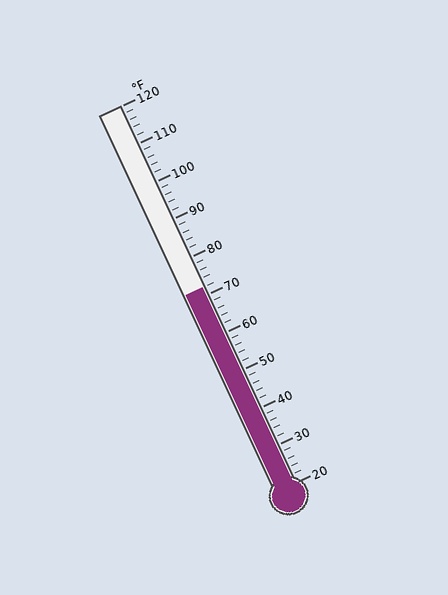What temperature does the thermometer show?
The thermometer shows approximately 72°F.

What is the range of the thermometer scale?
The thermometer scale ranges from 20°F to 120°F.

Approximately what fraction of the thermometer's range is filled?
The thermometer is filled to approximately 50% of its range.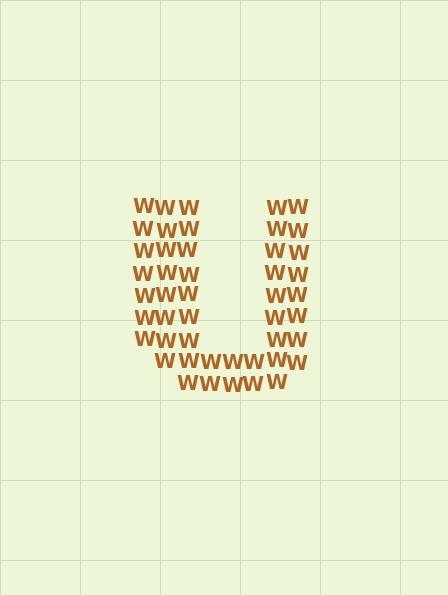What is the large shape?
The large shape is the letter U.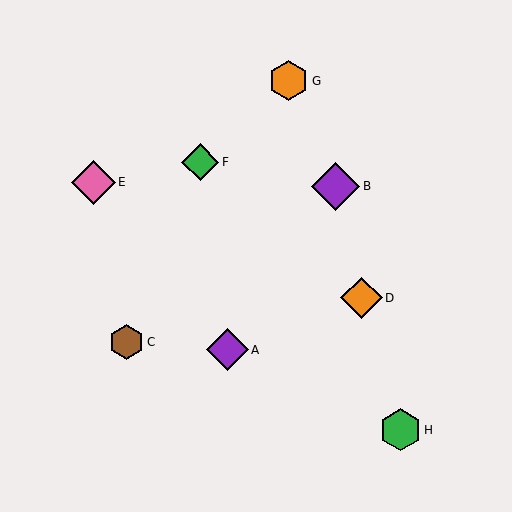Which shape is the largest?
The purple diamond (labeled B) is the largest.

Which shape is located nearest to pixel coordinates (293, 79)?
The orange hexagon (labeled G) at (289, 81) is nearest to that location.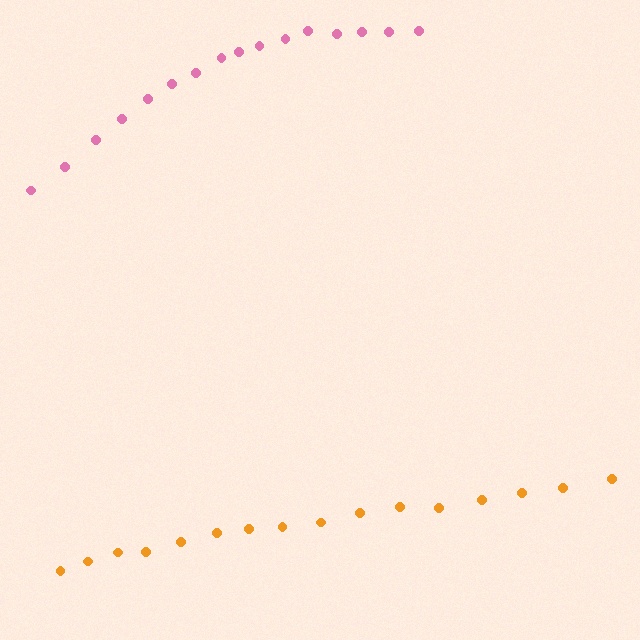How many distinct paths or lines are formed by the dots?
There are 2 distinct paths.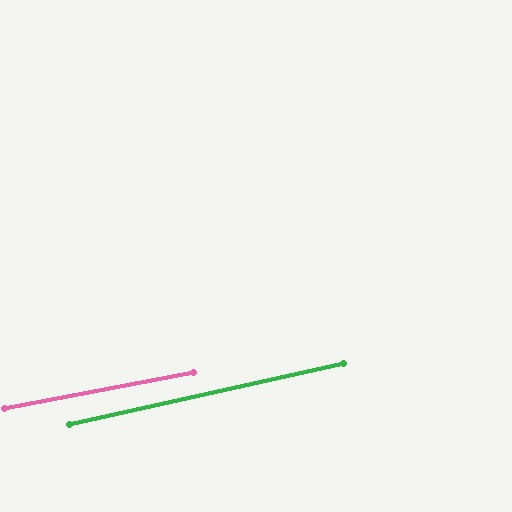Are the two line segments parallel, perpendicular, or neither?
Parallel — their directions differ by only 1.8°.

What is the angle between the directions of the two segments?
Approximately 2 degrees.